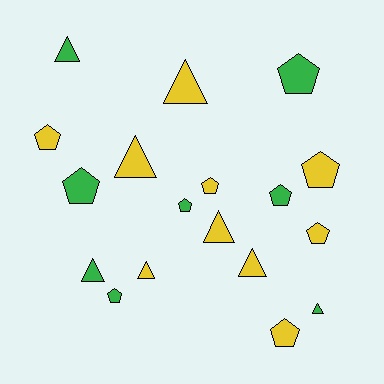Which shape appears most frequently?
Pentagon, with 10 objects.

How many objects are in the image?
There are 18 objects.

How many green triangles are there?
There are 3 green triangles.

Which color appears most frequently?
Yellow, with 10 objects.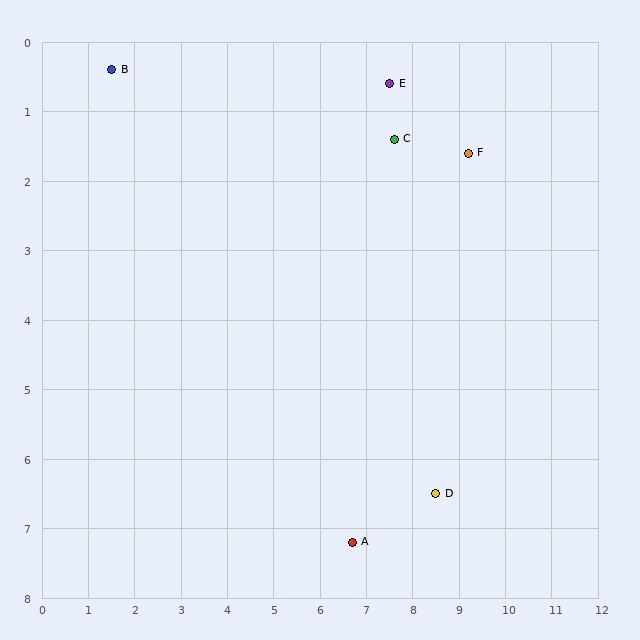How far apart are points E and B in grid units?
Points E and B are about 6.0 grid units apart.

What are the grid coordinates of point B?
Point B is at approximately (1.5, 0.4).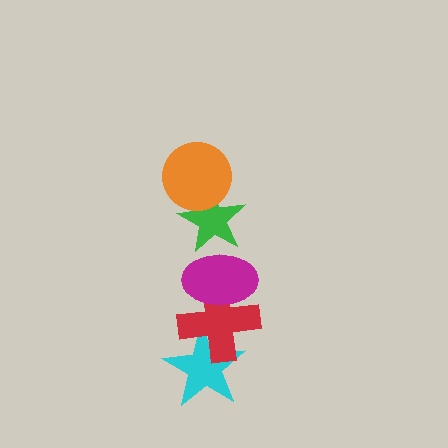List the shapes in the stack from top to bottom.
From top to bottom: the orange circle, the green star, the magenta ellipse, the red cross, the cyan star.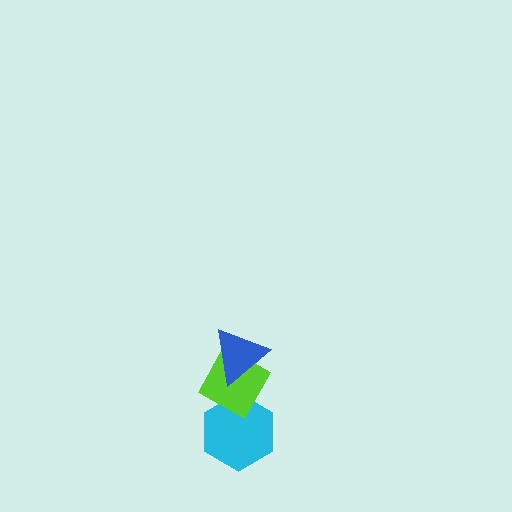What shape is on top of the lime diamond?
The blue triangle is on top of the lime diamond.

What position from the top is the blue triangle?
The blue triangle is 1st from the top.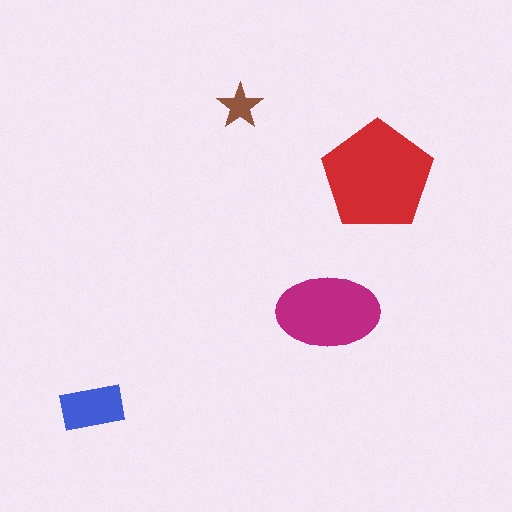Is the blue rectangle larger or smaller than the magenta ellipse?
Smaller.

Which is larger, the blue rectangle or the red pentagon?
The red pentagon.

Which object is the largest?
The red pentagon.